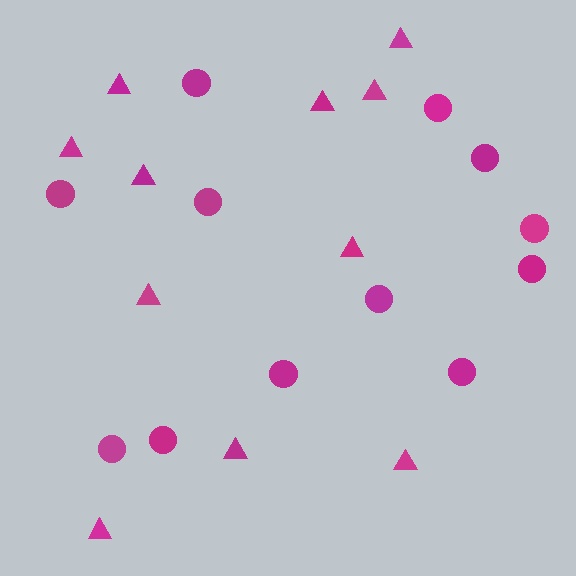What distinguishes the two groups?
There are 2 groups: one group of triangles (11) and one group of circles (12).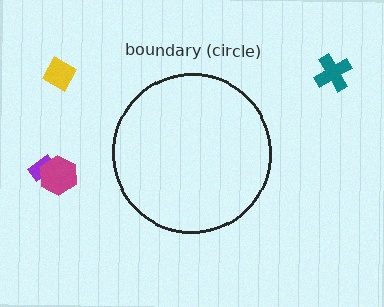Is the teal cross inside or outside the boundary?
Outside.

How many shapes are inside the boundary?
0 inside, 4 outside.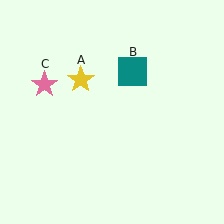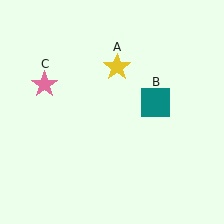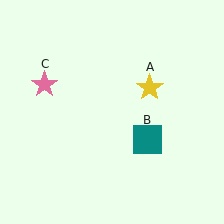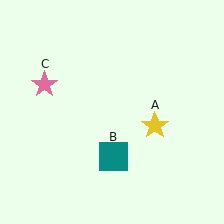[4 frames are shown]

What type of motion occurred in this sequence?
The yellow star (object A), teal square (object B) rotated clockwise around the center of the scene.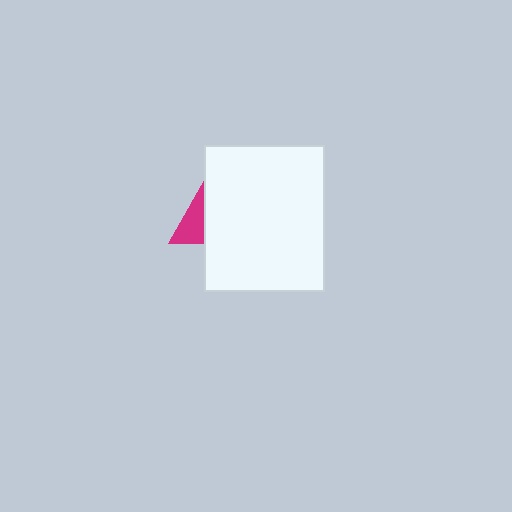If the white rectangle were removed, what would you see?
You would see the complete magenta triangle.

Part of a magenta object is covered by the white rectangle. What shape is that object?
It is a triangle.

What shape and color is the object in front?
The object in front is a white rectangle.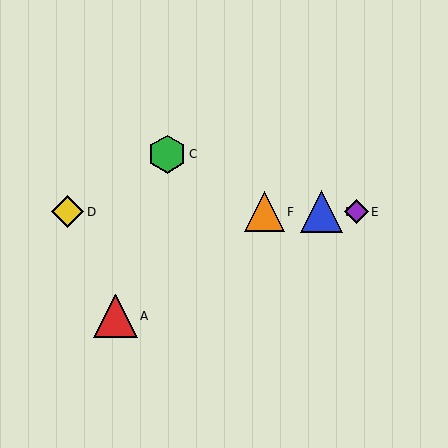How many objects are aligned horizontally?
4 objects (B, D, E, F) are aligned horizontally.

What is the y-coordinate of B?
Object B is at y≈212.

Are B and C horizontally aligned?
No, B is at y≈212 and C is at y≈154.